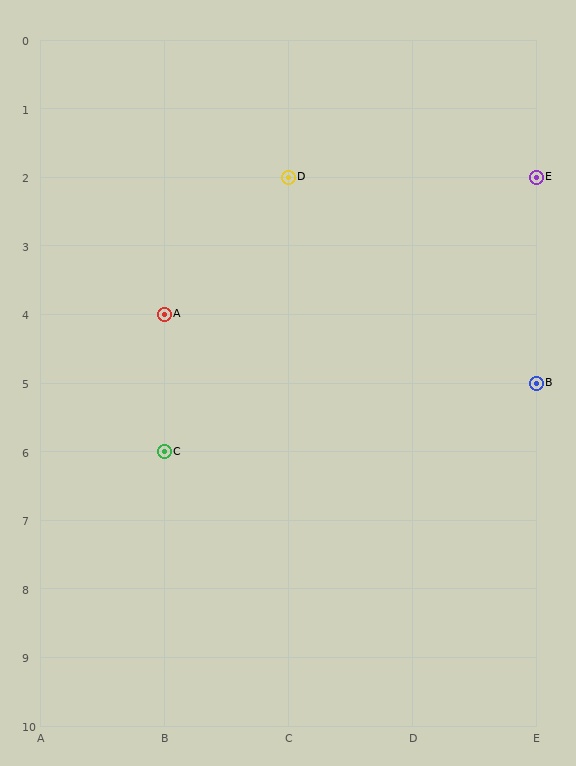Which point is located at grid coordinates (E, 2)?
Point E is at (E, 2).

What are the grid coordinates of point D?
Point D is at grid coordinates (C, 2).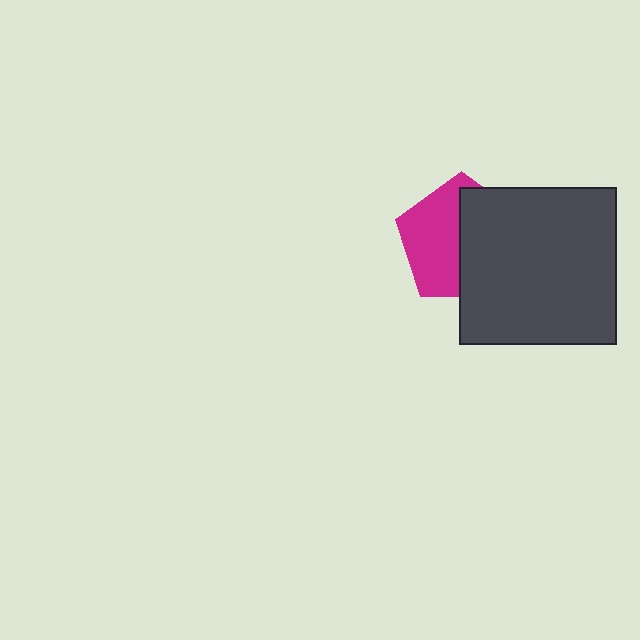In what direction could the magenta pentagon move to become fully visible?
The magenta pentagon could move left. That would shift it out from behind the dark gray square entirely.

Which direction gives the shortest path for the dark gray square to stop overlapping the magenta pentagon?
Moving right gives the shortest separation.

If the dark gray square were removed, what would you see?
You would see the complete magenta pentagon.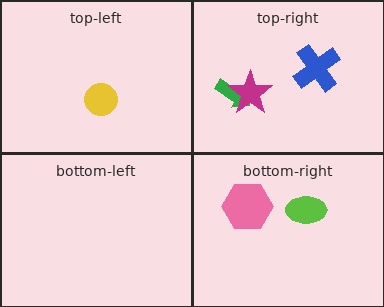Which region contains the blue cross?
The top-right region.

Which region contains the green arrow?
The top-right region.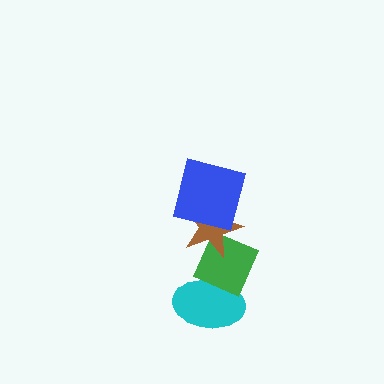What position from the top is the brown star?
The brown star is 2nd from the top.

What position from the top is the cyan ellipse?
The cyan ellipse is 4th from the top.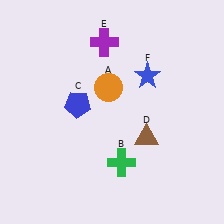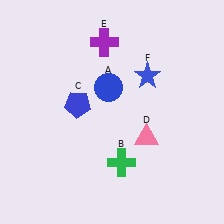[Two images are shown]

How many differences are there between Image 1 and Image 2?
There are 2 differences between the two images.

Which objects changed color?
A changed from orange to blue. D changed from brown to pink.